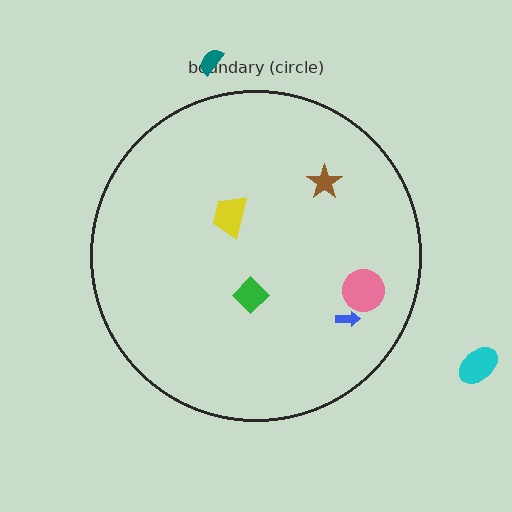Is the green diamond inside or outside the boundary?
Inside.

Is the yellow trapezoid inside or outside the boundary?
Inside.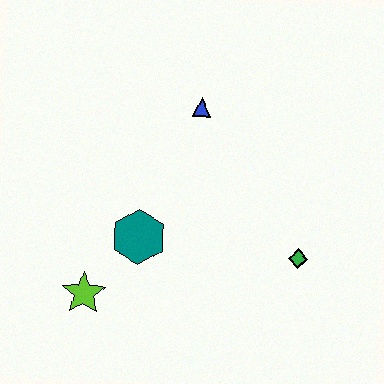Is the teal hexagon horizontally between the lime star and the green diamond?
Yes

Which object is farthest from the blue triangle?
The lime star is farthest from the blue triangle.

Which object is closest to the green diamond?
The teal hexagon is closest to the green diamond.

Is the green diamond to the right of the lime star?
Yes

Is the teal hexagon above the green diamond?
Yes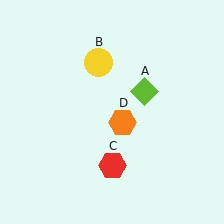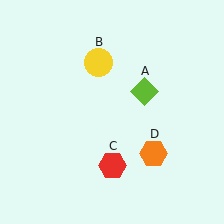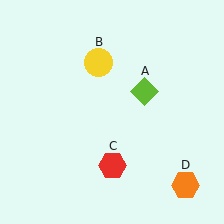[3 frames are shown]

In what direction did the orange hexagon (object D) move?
The orange hexagon (object D) moved down and to the right.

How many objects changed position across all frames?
1 object changed position: orange hexagon (object D).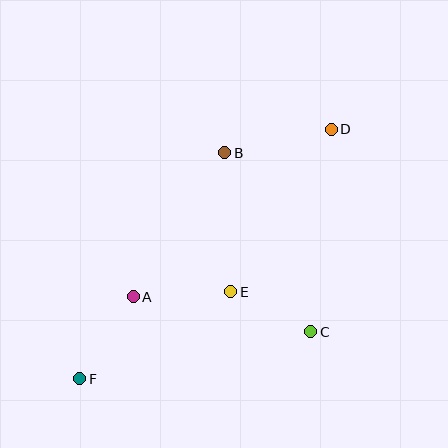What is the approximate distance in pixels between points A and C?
The distance between A and C is approximately 181 pixels.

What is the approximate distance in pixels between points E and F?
The distance between E and F is approximately 174 pixels.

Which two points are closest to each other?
Points C and E are closest to each other.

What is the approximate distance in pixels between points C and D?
The distance between C and D is approximately 204 pixels.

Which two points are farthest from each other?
Points D and F are farthest from each other.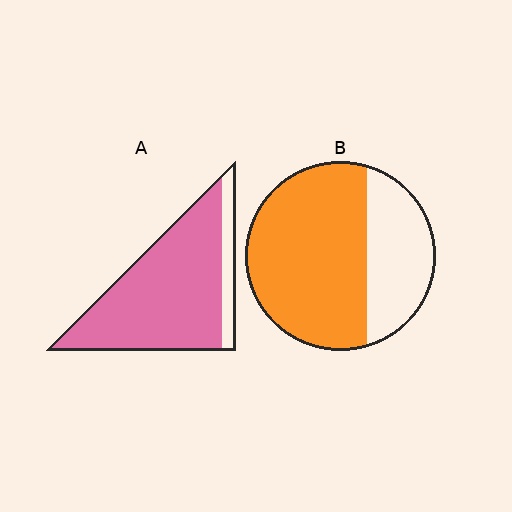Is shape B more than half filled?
Yes.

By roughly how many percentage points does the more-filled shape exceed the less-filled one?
By roughly 20 percentage points (A over B).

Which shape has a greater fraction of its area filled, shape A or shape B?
Shape A.